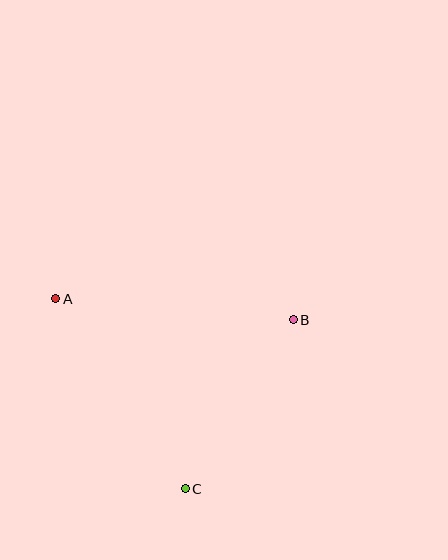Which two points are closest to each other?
Points B and C are closest to each other.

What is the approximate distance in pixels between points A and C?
The distance between A and C is approximately 230 pixels.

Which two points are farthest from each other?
Points A and B are farthest from each other.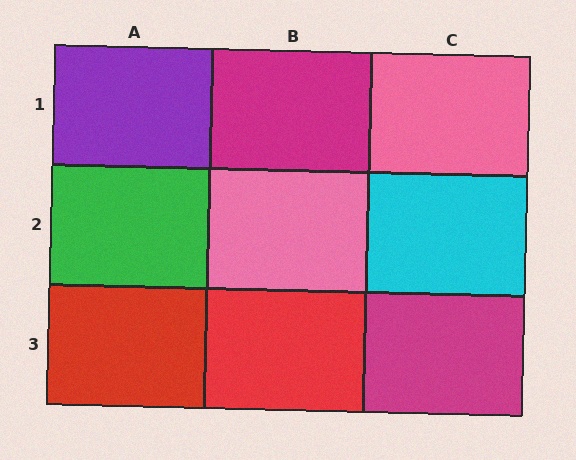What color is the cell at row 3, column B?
Red.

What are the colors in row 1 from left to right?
Purple, magenta, pink.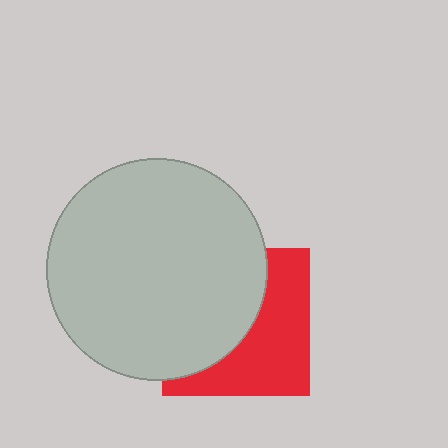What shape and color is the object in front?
The object in front is a light gray circle.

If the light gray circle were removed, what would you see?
You would see the complete red square.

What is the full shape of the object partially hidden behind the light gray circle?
The partially hidden object is a red square.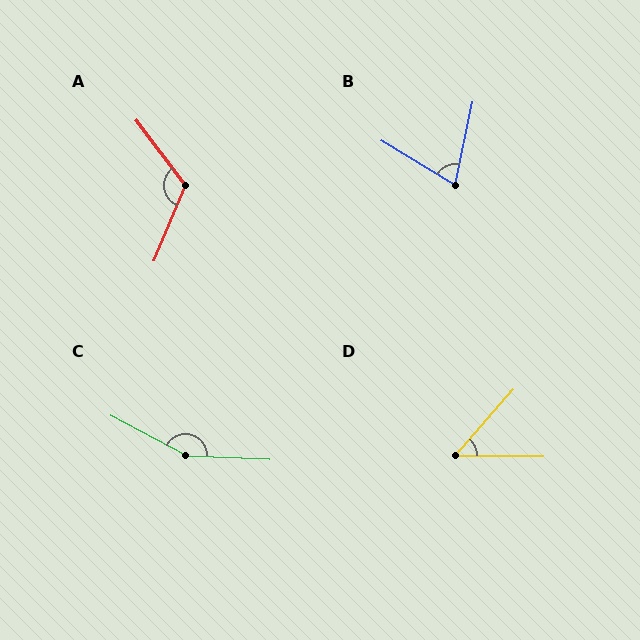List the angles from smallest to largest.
D (49°), B (71°), A (120°), C (155°).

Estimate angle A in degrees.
Approximately 120 degrees.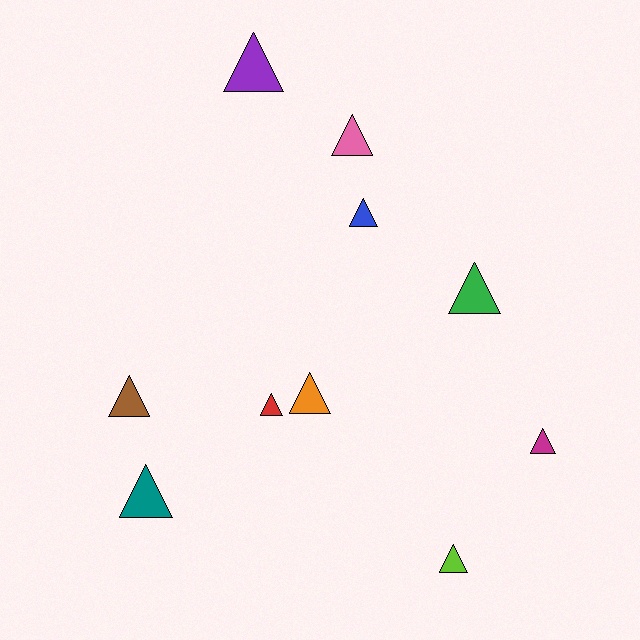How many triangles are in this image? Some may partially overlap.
There are 10 triangles.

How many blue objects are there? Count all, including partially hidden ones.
There is 1 blue object.